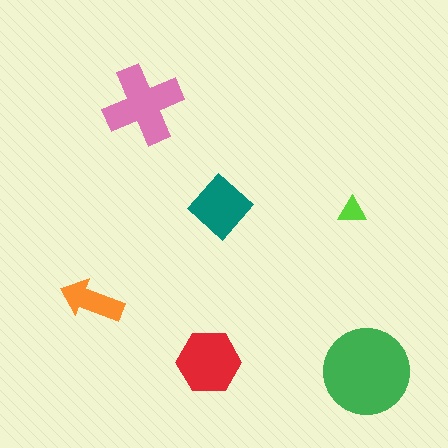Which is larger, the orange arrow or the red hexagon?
The red hexagon.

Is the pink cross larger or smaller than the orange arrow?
Larger.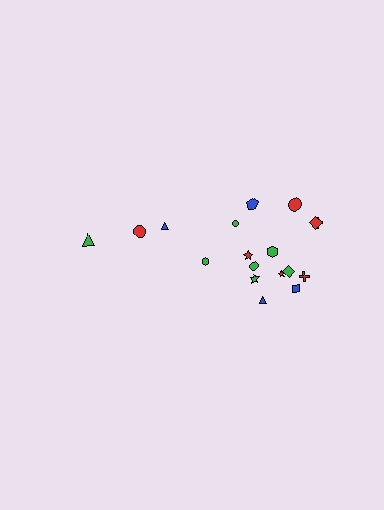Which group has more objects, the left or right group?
The right group.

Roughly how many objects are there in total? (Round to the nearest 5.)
Roughly 20 objects in total.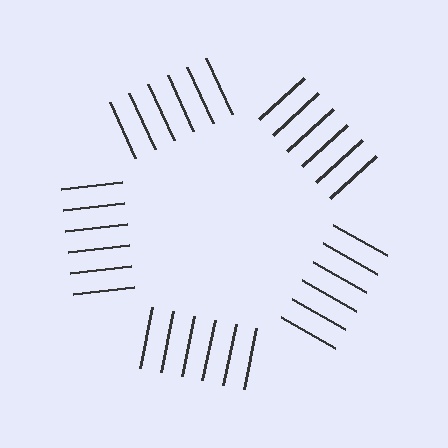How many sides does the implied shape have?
5 sides — the line-ends trace a pentagon.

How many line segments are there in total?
30 — 6 along each of the 5 edges.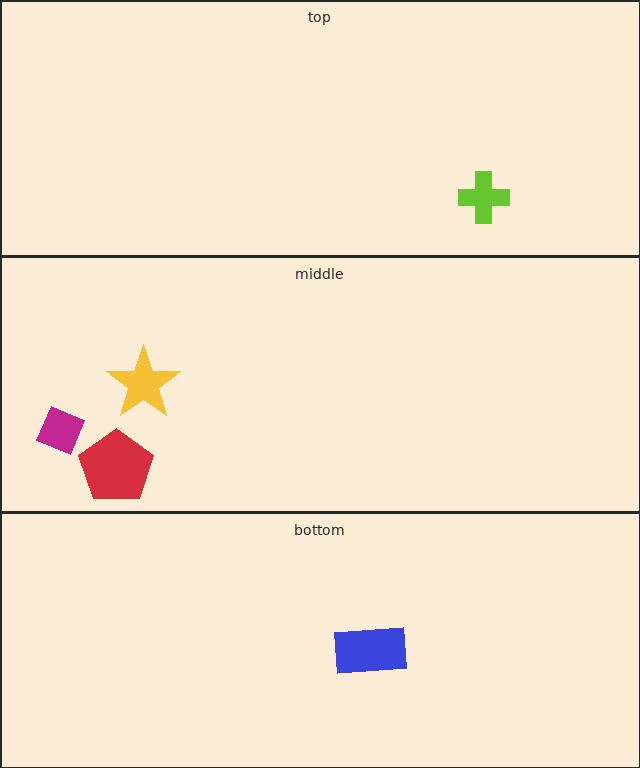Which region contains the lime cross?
The top region.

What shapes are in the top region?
The lime cross.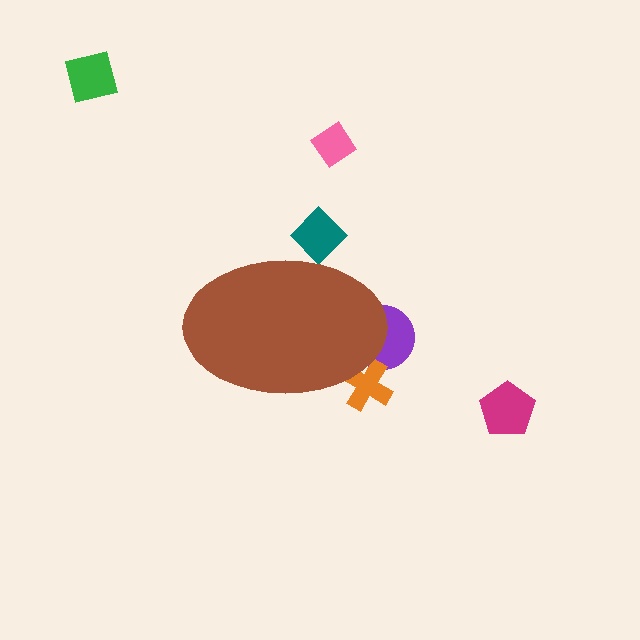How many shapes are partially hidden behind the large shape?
3 shapes are partially hidden.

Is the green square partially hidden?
No, the green square is fully visible.